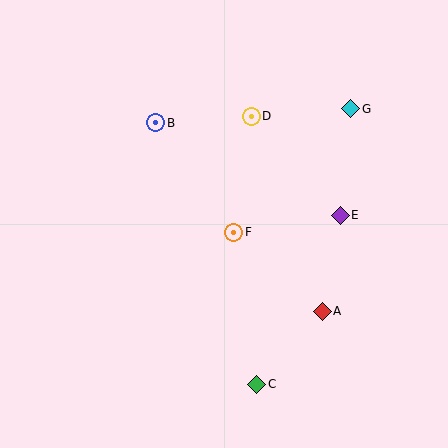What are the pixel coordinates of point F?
Point F is at (234, 232).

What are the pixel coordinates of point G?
Point G is at (351, 109).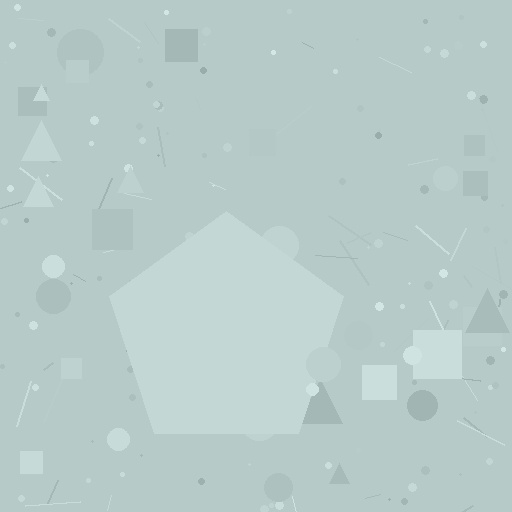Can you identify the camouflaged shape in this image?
The camouflaged shape is a pentagon.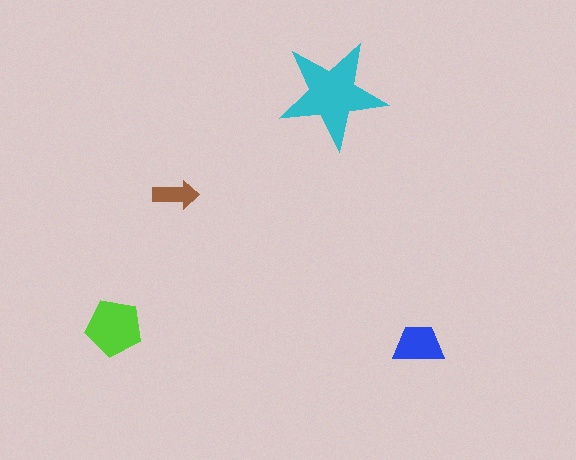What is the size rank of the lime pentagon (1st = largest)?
2nd.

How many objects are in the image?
There are 4 objects in the image.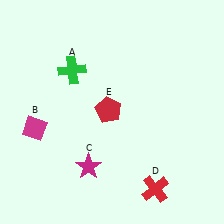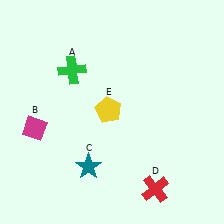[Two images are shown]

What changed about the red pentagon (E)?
In Image 1, E is red. In Image 2, it changed to yellow.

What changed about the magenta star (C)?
In Image 1, C is magenta. In Image 2, it changed to teal.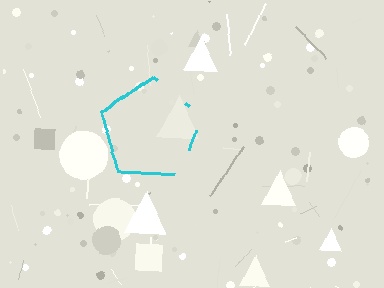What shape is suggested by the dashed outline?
The dashed outline suggests a pentagon.